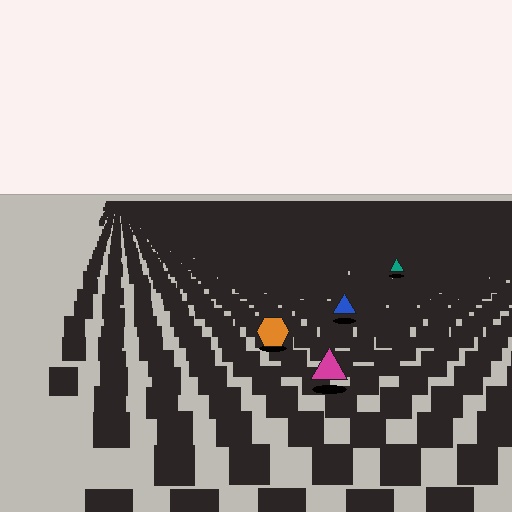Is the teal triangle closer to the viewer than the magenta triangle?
No. The magenta triangle is closer — you can tell from the texture gradient: the ground texture is coarser near it.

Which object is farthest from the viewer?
The teal triangle is farthest from the viewer. It appears smaller and the ground texture around it is denser.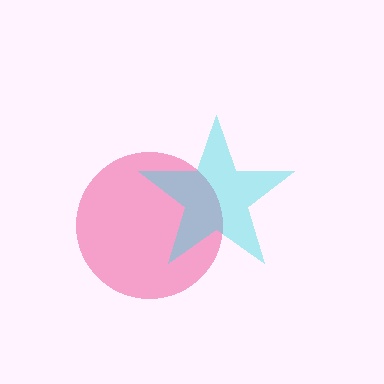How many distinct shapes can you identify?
There are 2 distinct shapes: a pink circle, a cyan star.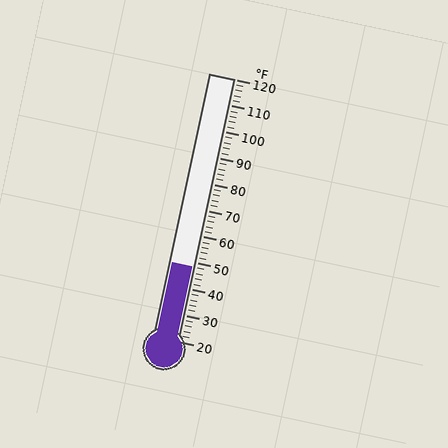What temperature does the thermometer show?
The thermometer shows approximately 48°F.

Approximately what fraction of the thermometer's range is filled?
The thermometer is filled to approximately 30% of its range.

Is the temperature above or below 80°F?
The temperature is below 80°F.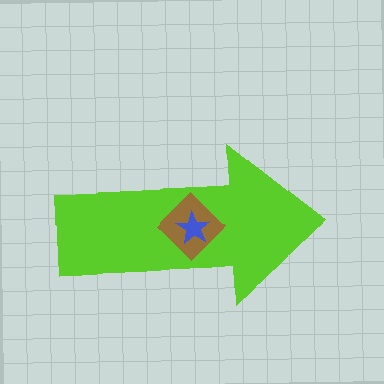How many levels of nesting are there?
3.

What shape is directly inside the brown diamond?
The blue star.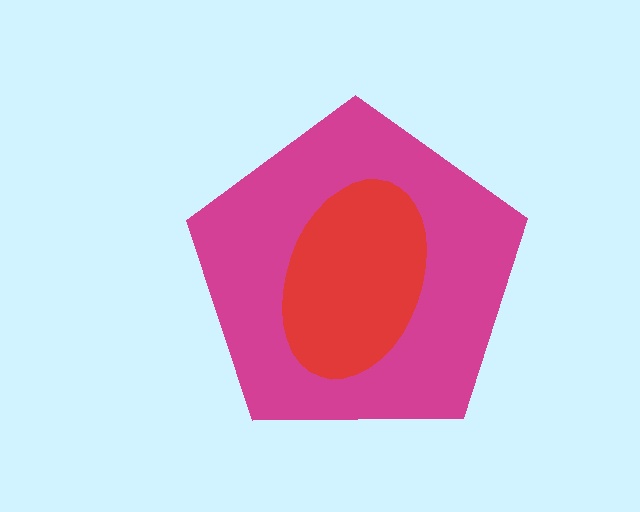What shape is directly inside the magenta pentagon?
The red ellipse.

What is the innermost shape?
The red ellipse.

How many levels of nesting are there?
2.